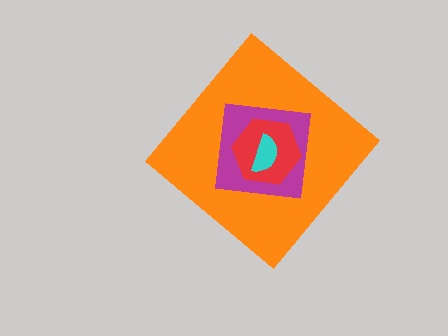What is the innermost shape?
The cyan semicircle.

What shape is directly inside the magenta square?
The red hexagon.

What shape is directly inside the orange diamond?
The magenta square.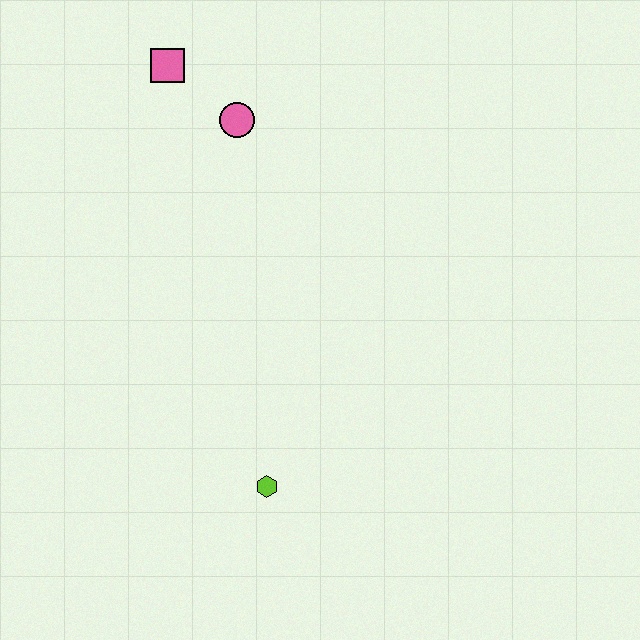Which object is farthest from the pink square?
The lime hexagon is farthest from the pink square.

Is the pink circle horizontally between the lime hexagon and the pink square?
Yes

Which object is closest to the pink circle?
The pink square is closest to the pink circle.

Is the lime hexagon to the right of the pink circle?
Yes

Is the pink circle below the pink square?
Yes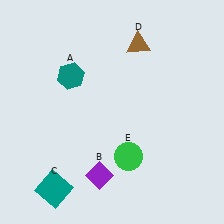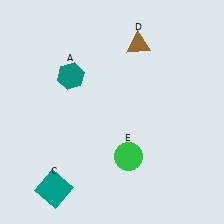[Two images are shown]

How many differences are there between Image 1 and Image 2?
There is 1 difference between the two images.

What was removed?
The purple diamond (B) was removed in Image 2.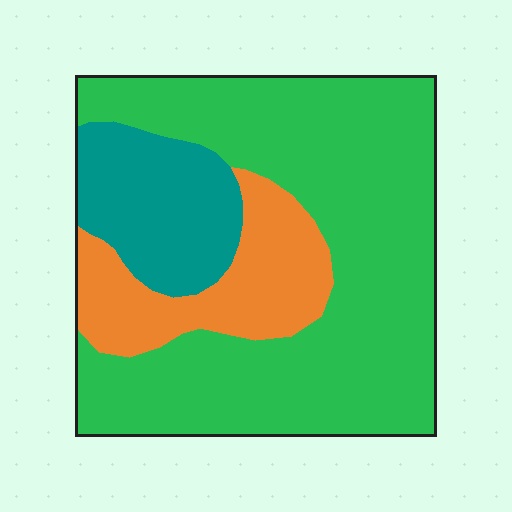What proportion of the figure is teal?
Teal takes up about one sixth (1/6) of the figure.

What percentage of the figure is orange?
Orange covers about 20% of the figure.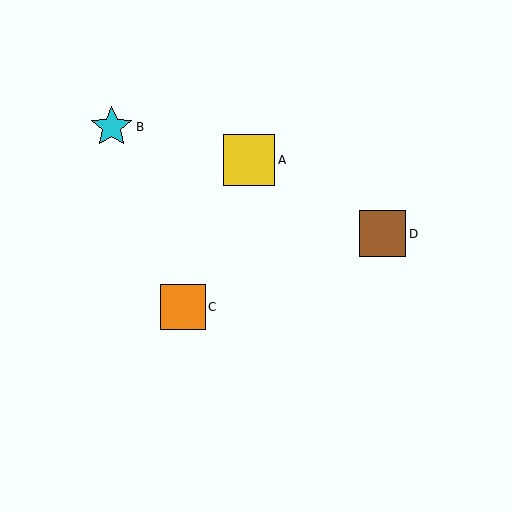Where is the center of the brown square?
The center of the brown square is at (383, 234).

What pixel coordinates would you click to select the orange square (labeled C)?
Click at (183, 307) to select the orange square C.